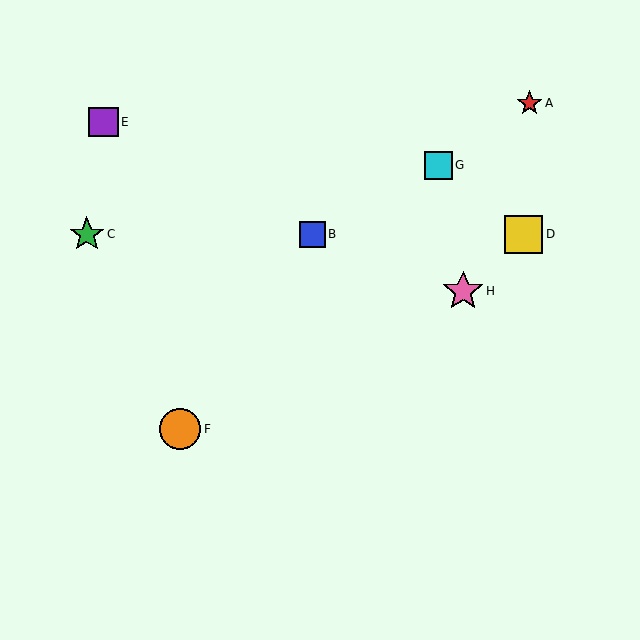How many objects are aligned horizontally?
3 objects (B, C, D) are aligned horizontally.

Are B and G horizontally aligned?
No, B is at y≈234 and G is at y≈165.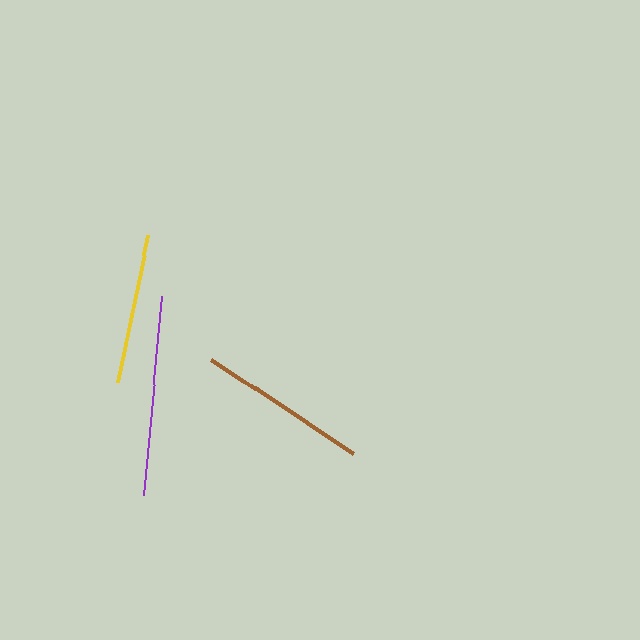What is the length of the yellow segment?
The yellow segment is approximately 150 pixels long.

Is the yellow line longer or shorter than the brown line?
The brown line is longer than the yellow line.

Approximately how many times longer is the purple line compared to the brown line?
The purple line is approximately 1.2 times the length of the brown line.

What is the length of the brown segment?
The brown segment is approximately 170 pixels long.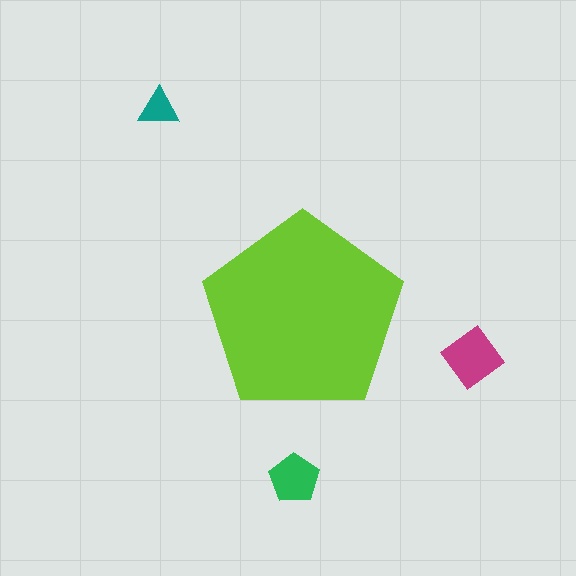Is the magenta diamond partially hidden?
No, the magenta diamond is fully visible.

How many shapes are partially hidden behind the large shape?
0 shapes are partially hidden.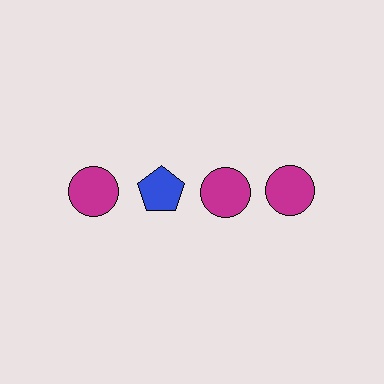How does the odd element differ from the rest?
It differs in both color (blue instead of magenta) and shape (pentagon instead of circle).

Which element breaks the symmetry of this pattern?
The blue pentagon in the top row, second from left column breaks the symmetry. All other shapes are magenta circles.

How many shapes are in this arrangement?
There are 4 shapes arranged in a grid pattern.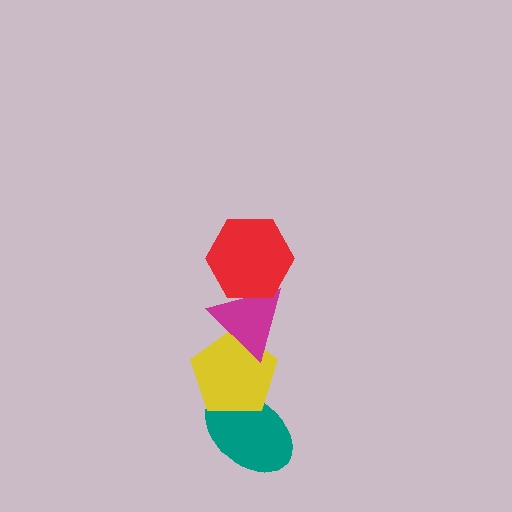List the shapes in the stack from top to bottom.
From top to bottom: the red hexagon, the magenta triangle, the yellow pentagon, the teal ellipse.